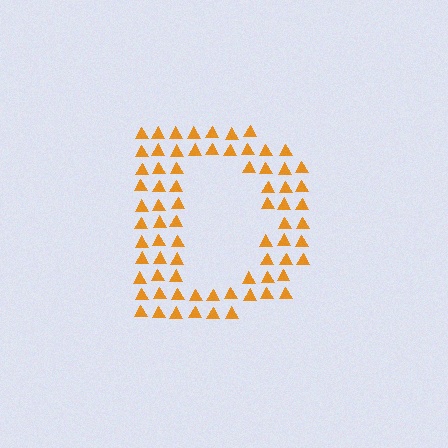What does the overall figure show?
The overall figure shows the letter D.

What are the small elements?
The small elements are triangles.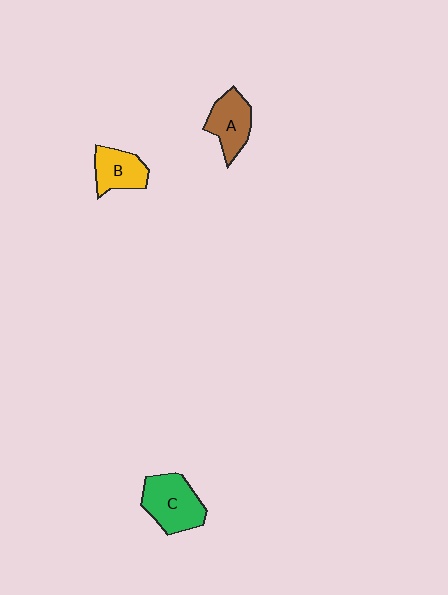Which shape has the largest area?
Shape C (green).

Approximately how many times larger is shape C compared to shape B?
Approximately 1.4 times.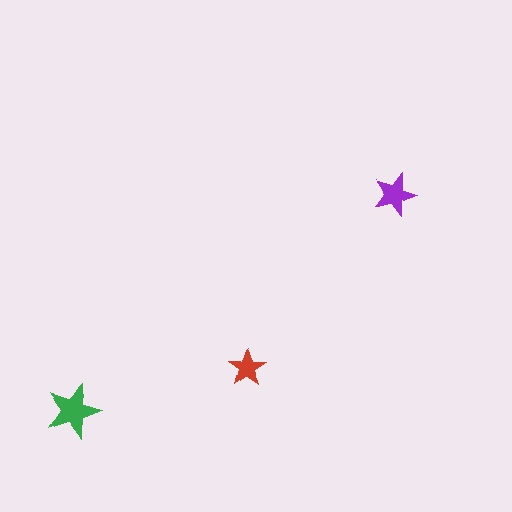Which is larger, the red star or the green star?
The green one.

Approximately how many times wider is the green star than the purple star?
About 1.5 times wider.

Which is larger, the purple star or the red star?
The purple one.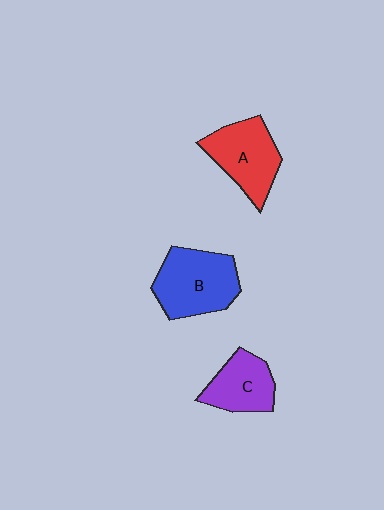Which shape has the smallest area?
Shape C (purple).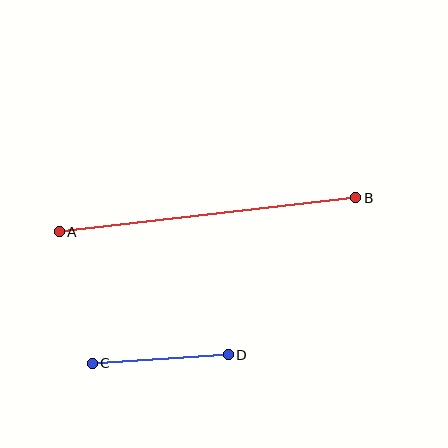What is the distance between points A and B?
The distance is approximately 299 pixels.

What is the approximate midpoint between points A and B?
The midpoint is at approximately (207, 215) pixels.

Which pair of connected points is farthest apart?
Points A and B are farthest apart.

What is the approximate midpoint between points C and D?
The midpoint is at approximately (160, 359) pixels.